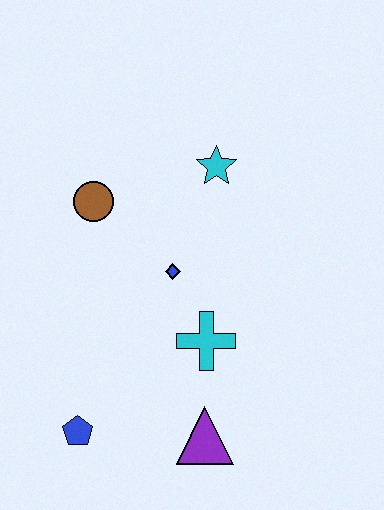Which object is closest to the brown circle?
The blue diamond is closest to the brown circle.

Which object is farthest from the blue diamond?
The blue pentagon is farthest from the blue diamond.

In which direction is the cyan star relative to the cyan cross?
The cyan star is above the cyan cross.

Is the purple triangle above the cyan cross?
No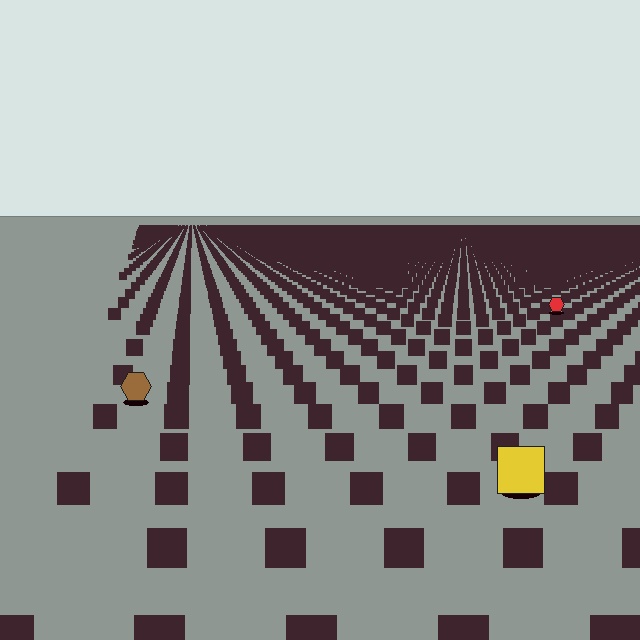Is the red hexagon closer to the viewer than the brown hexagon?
No. The brown hexagon is closer — you can tell from the texture gradient: the ground texture is coarser near it.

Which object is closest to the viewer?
The yellow square is closest. The texture marks near it are larger and more spread out.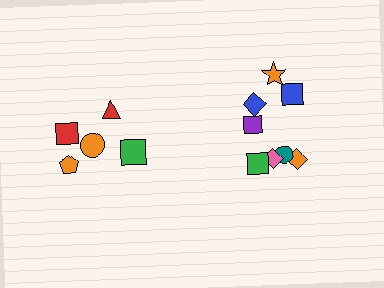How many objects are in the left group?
There are 5 objects.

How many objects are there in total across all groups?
There are 13 objects.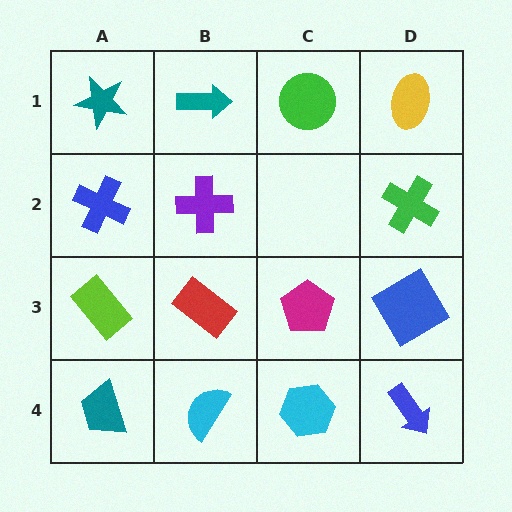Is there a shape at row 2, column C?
No, that cell is empty.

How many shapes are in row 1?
4 shapes.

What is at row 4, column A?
A teal trapezoid.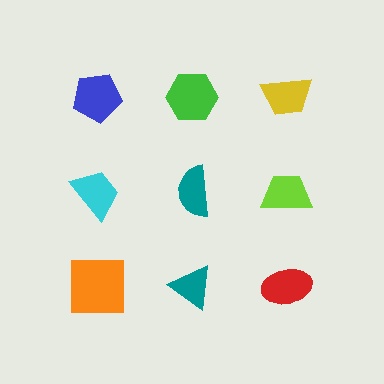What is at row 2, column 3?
A lime trapezoid.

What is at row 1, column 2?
A green hexagon.